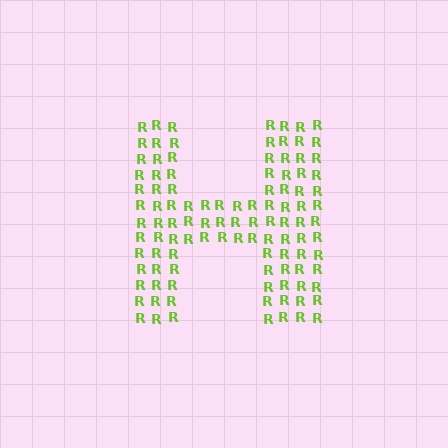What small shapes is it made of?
It is made of small letter R's.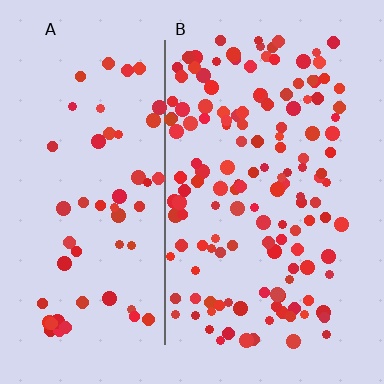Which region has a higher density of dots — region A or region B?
B (the right).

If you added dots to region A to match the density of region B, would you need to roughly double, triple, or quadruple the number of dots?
Approximately double.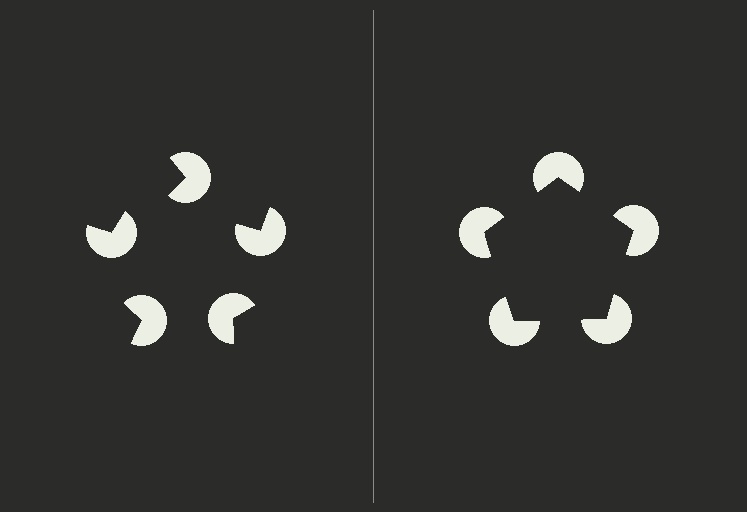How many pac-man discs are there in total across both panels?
10 — 5 on each side.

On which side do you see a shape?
An illusory pentagon appears on the right side. On the left side the wedge cuts are rotated, so no coherent shape forms.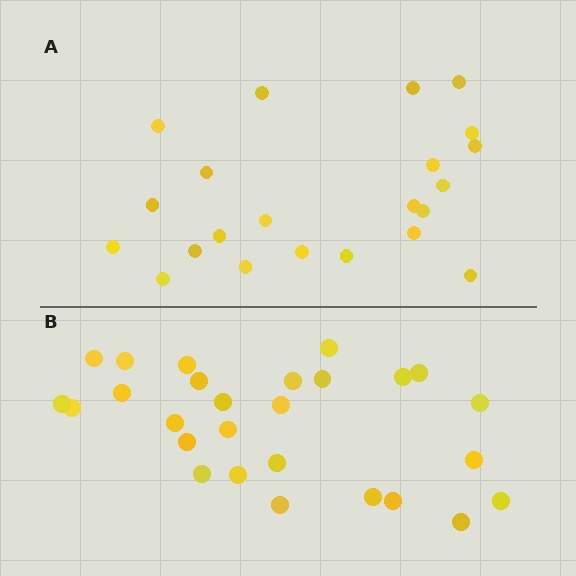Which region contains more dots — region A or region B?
Region B (the bottom region) has more dots.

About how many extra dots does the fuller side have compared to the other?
Region B has about 5 more dots than region A.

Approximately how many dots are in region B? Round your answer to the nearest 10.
About 30 dots. (The exact count is 27, which rounds to 30.)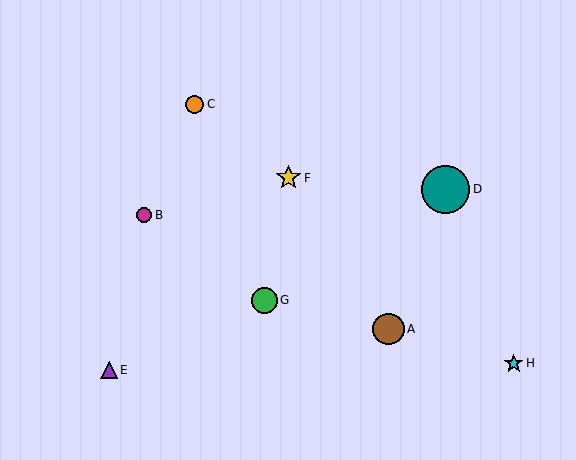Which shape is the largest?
The teal circle (labeled D) is the largest.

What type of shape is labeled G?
Shape G is a green circle.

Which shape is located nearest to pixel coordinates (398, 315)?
The brown circle (labeled A) at (389, 329) is nearest to that location.